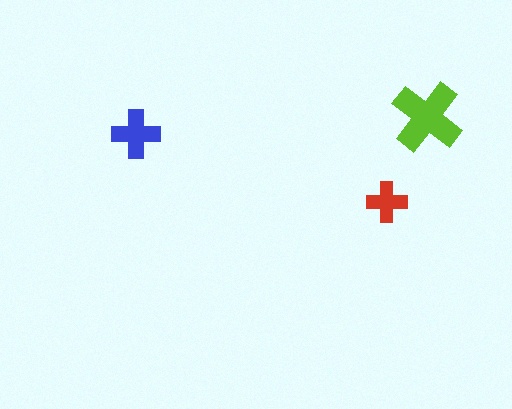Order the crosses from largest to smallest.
the lime one, the blue one, the red one.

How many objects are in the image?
There are 3 objects in the image.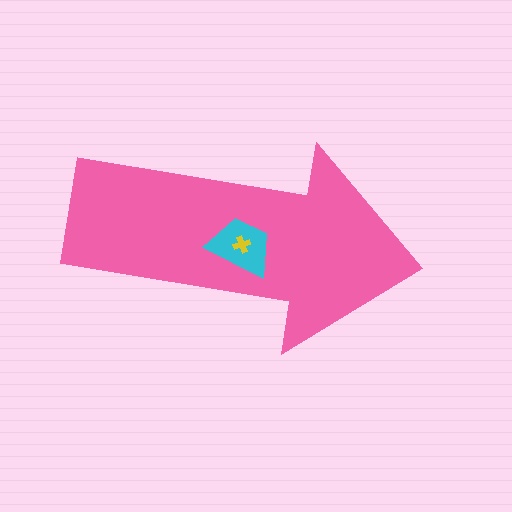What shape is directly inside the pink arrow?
The cyan trapezoid.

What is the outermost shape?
The pink arrow.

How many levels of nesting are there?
3.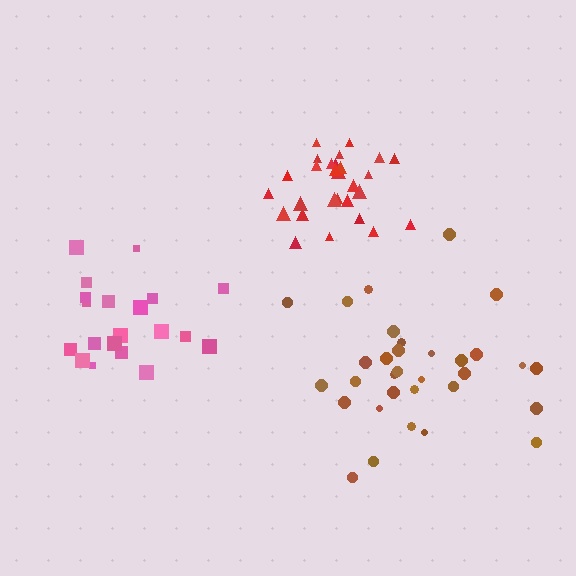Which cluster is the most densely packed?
Red.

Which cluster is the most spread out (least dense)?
Brown.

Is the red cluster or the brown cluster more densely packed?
Red.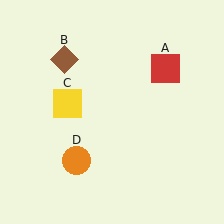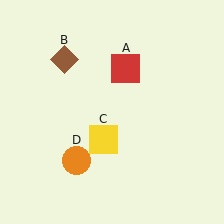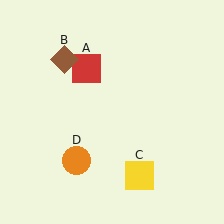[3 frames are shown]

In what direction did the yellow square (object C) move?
The yellow square (object C) moved down and to the right.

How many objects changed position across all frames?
2 objects changed position: red square (object A), yellow square (object C).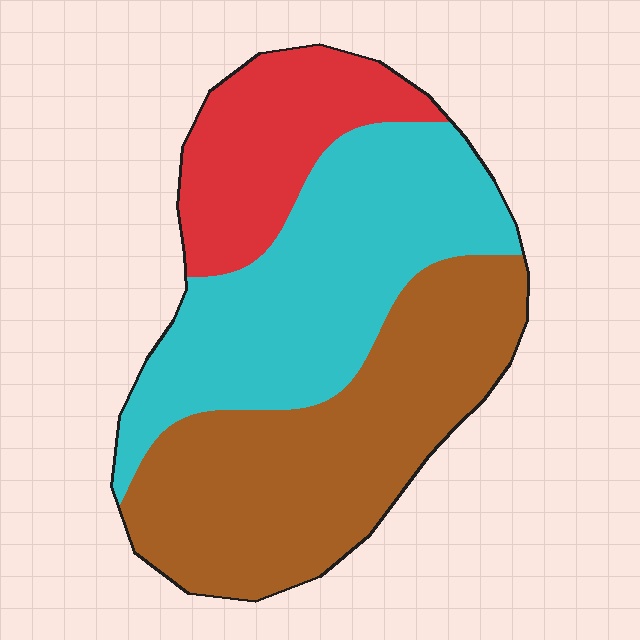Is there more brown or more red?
Brown.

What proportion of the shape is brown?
Brown takes up between a third and a half of the shape.